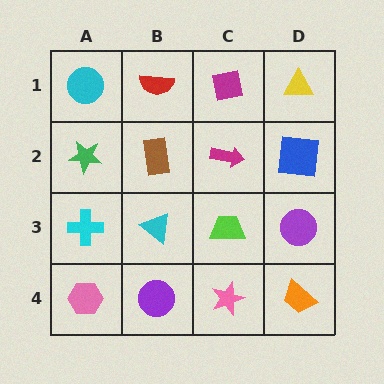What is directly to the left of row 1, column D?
A magenta square.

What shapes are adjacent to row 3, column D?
A blue square (row 2, column D), an orange trapezoid (row 4, column D), a lime trapezoid (row 3, column C).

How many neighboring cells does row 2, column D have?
3.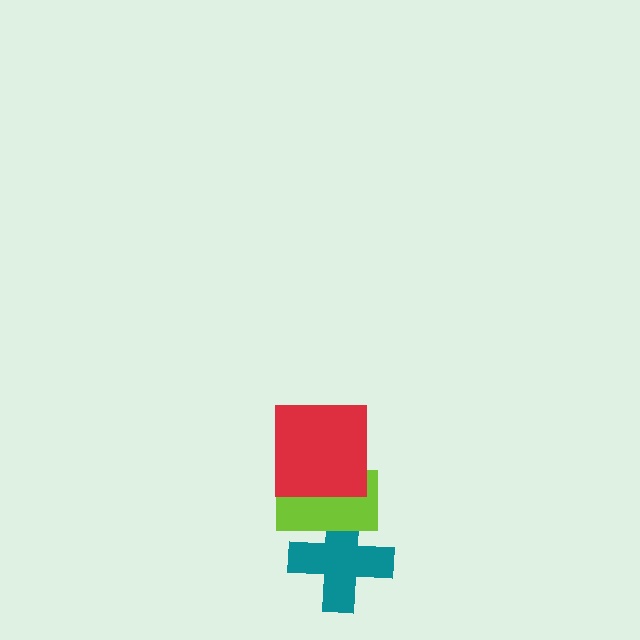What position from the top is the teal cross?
The teal cross is 3rd from the top.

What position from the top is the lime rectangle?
The lime rectangle is 2nd from the top.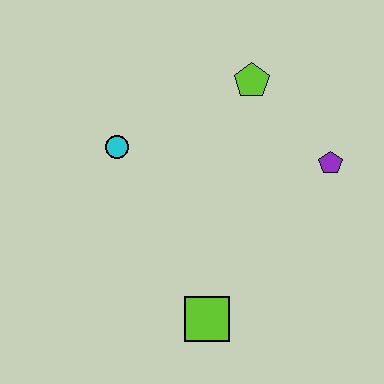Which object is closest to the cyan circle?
The lime pentagon is closest to the cyan circle.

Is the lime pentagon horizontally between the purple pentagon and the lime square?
Yes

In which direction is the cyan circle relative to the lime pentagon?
The cyan circle is to the left of the lime pentagon.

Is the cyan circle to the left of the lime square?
Yes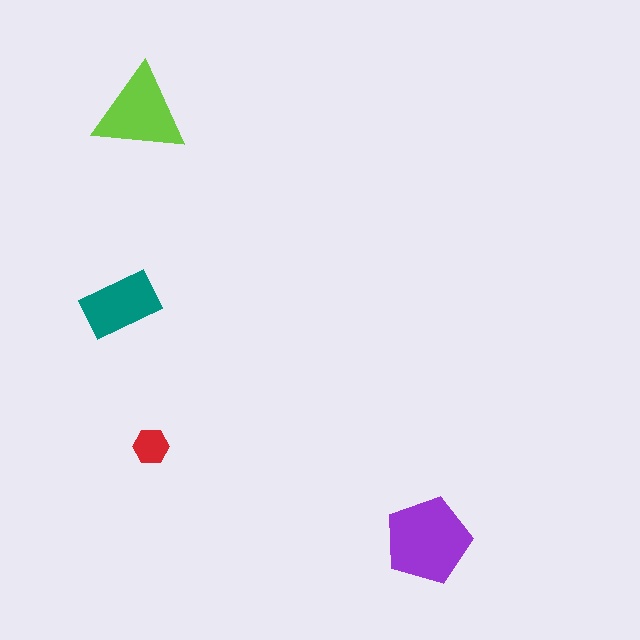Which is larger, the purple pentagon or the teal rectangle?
The purple pentagon.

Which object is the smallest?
The red hexagon.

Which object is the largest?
The purple pentagon.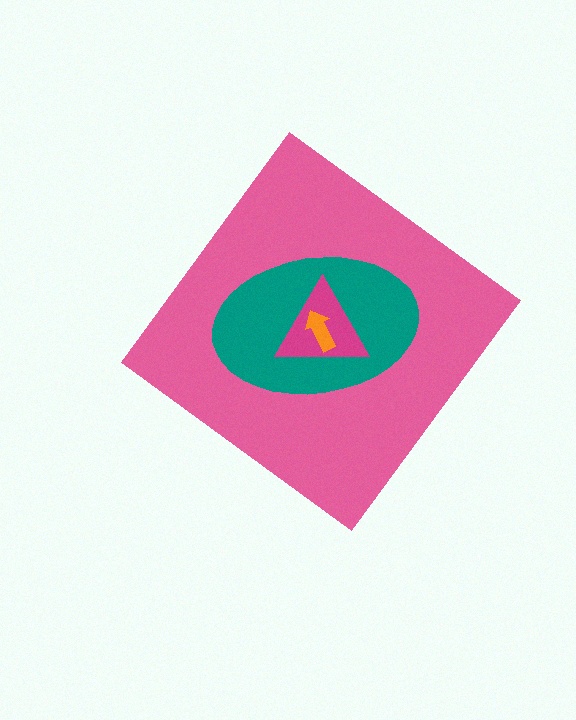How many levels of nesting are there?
4.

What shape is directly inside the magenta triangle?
The orange arrow.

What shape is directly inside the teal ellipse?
The magenta triangle.